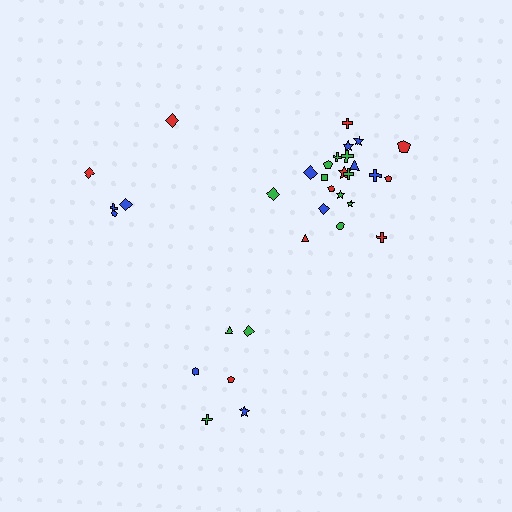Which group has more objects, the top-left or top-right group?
The top-right group.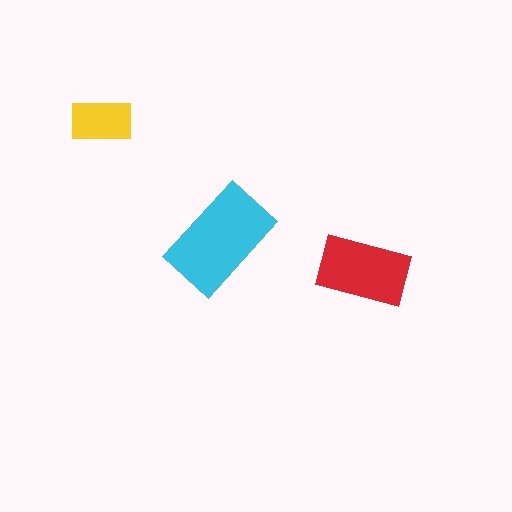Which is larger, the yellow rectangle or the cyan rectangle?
The cyan one.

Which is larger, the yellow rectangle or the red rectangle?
The red one.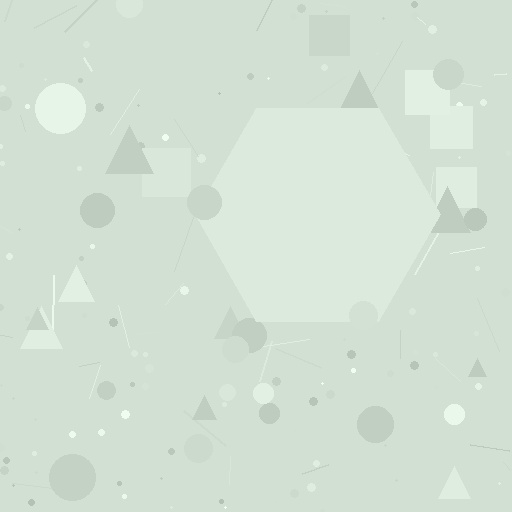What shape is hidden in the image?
A hexagon is hidden in the image.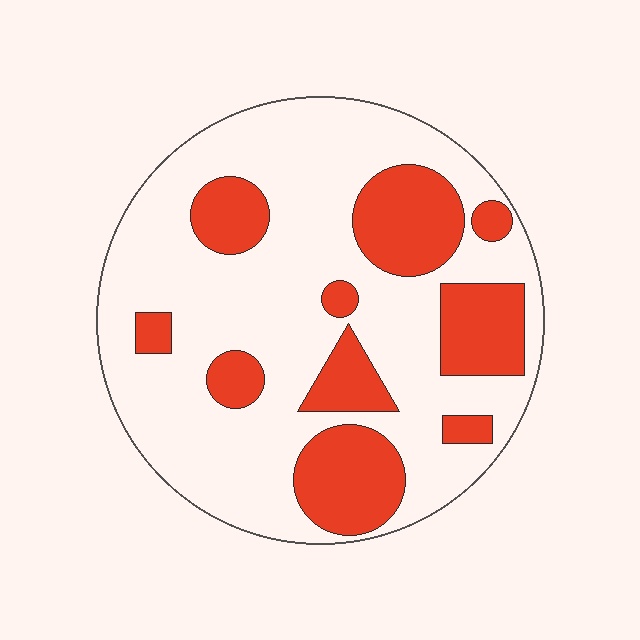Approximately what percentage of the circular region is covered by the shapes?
Approximately 30%.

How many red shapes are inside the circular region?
10.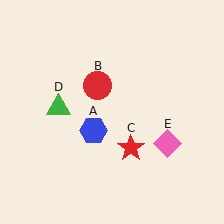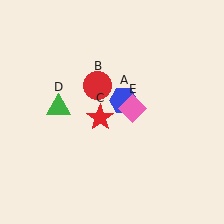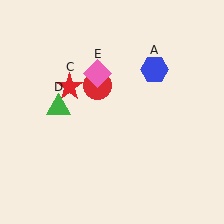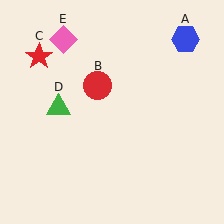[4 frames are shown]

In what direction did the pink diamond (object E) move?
The pink diamond (object E) moved up and to the left.